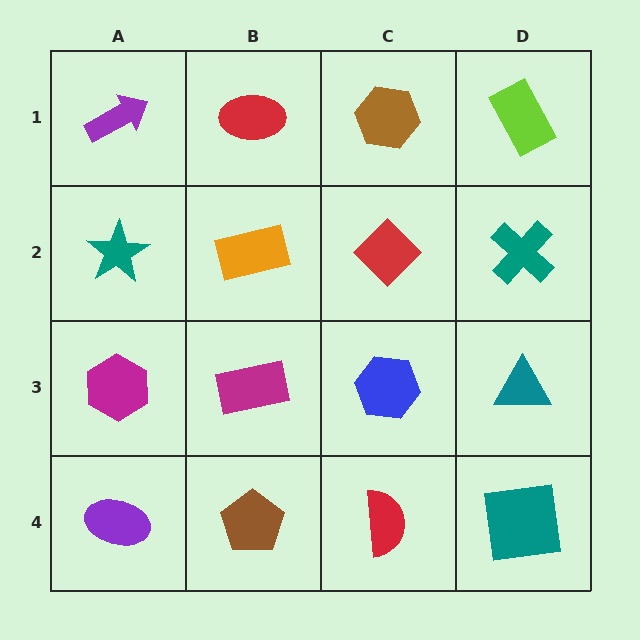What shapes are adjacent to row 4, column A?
A magenta hexagon (row 3, column A), a brown pentagon (row 4, column B).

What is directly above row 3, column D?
A teal cross.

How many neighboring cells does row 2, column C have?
4.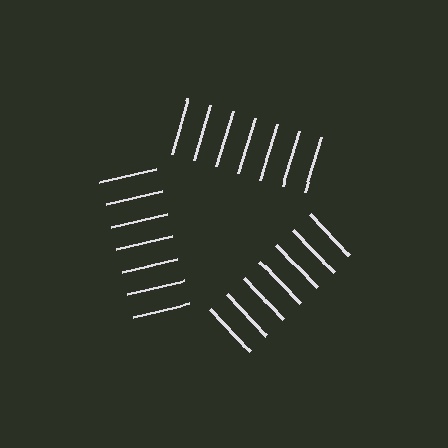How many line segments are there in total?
21 — 7 along each of the 3 edges.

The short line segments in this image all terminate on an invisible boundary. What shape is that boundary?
An illusory triangle — the line segments terminate on its edges but no continuous stroke is drawn.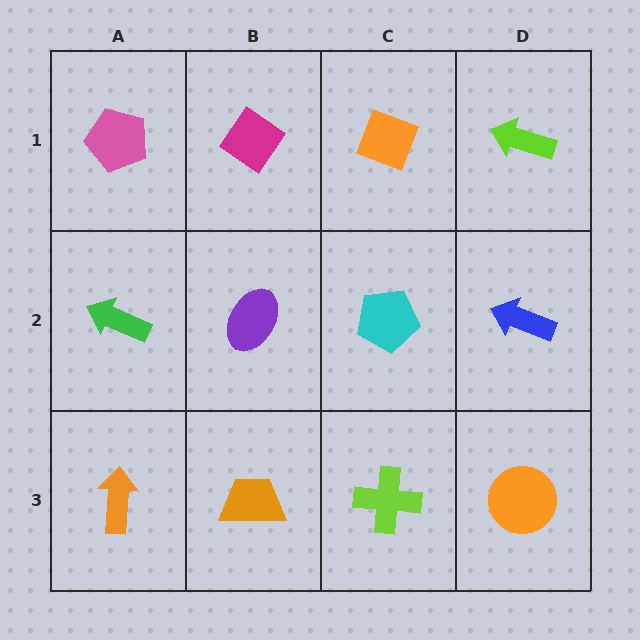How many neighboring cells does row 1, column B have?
3.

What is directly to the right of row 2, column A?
A purple ellipse.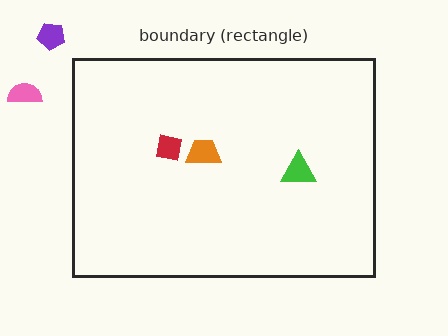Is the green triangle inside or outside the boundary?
Inside.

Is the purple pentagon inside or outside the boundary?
Outside.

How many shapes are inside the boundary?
3 inside, 2 outside.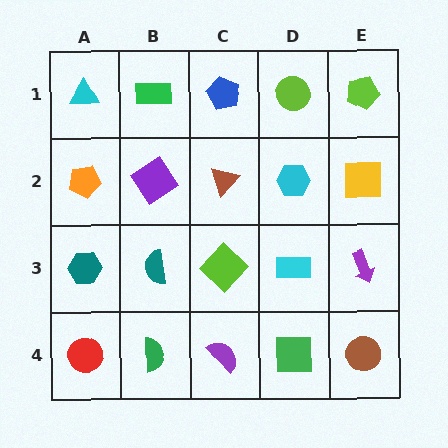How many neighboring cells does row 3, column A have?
3.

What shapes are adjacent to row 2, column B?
A green rectangle (row 1, column B), a teal semicircle (row 3, column B), an orange pentagon (row 2, column A), a brown triangle (row 2, column C).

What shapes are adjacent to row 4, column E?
A purple arrow (row 3, column E), a green square (row 4, column D).